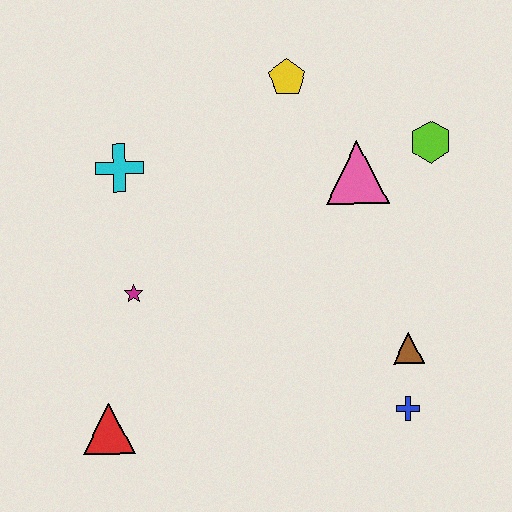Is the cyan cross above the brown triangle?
Yes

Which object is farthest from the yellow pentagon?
The red triangle is farthest from the yellow pentagon.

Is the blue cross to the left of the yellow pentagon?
No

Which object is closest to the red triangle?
The magenta star is closest to the red triangle.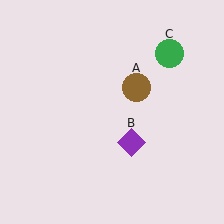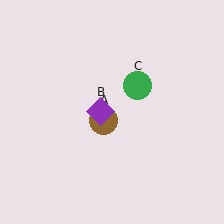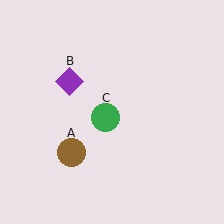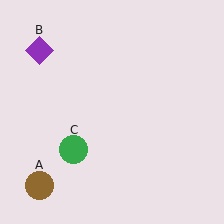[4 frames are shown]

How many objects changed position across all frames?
3 objects changed position: brown circle (object A), purple diamond (object B), green circle (object C).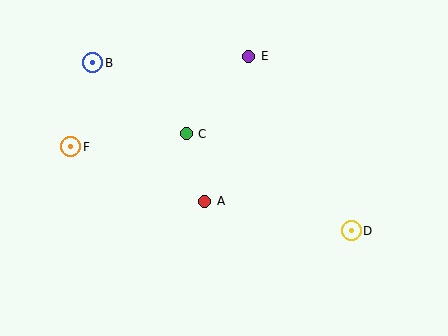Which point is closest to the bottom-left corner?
Point F is closest to the bottom-left corner.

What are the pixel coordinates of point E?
Point E is at (249, 56).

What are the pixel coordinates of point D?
Point D is at (351, 231).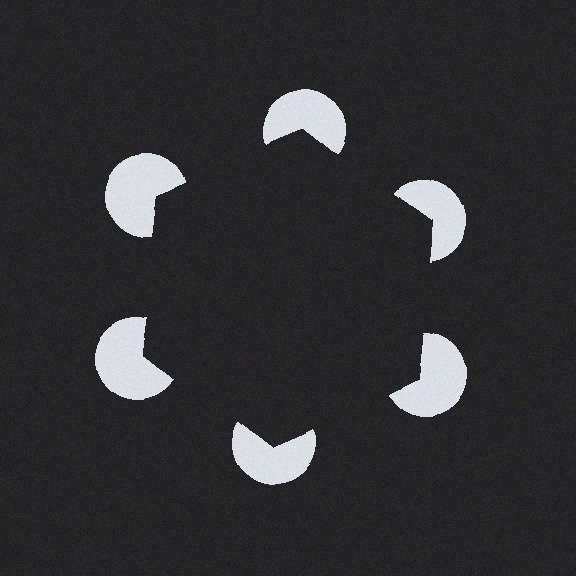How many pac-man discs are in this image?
There are 6 — one at each vertex of the illusory hexagon.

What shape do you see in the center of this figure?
An illusory hexagon — its edges are inferred from the aligned wedge cuts in the pac-man discs, not physically drawn.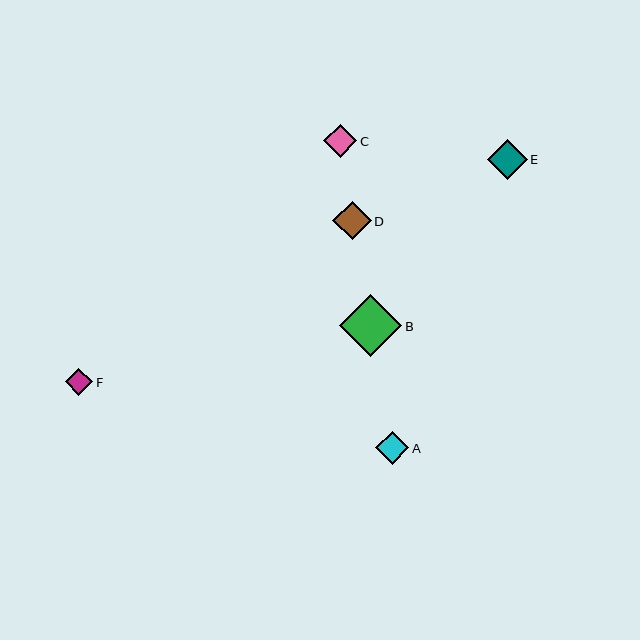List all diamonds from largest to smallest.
From largest to smallest: B, E, D, A, C, F.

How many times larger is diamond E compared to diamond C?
Diamond E is approximately 1.2 times the size of diamond C.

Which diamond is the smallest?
Diamond F is the smallest with a size of approximately 28 pixels.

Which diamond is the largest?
Diamond B is the largest with a size of approximately 62 pixels.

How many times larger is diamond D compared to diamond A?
Diamond D is approximately 1.2 times the size of diamond A.